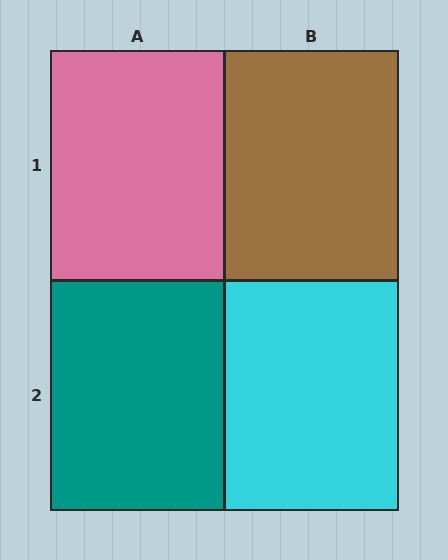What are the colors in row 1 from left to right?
Pink, brown.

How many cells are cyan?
1 cell is cyan.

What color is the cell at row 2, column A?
Teal.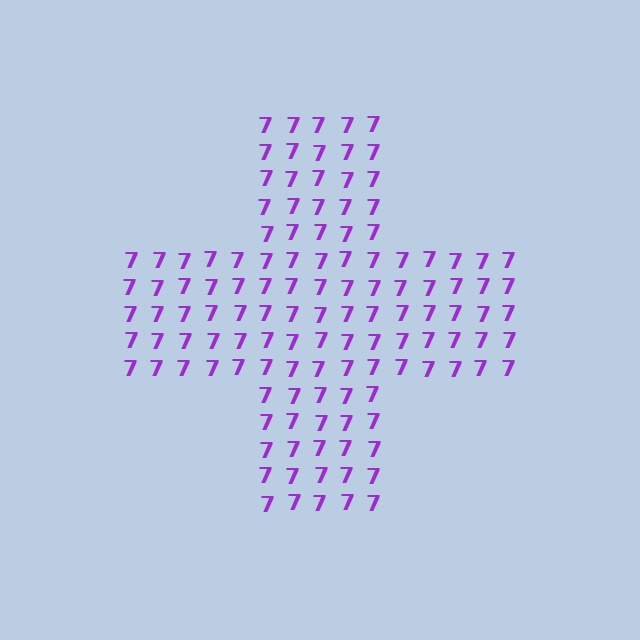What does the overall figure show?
The overall figure shows a cross.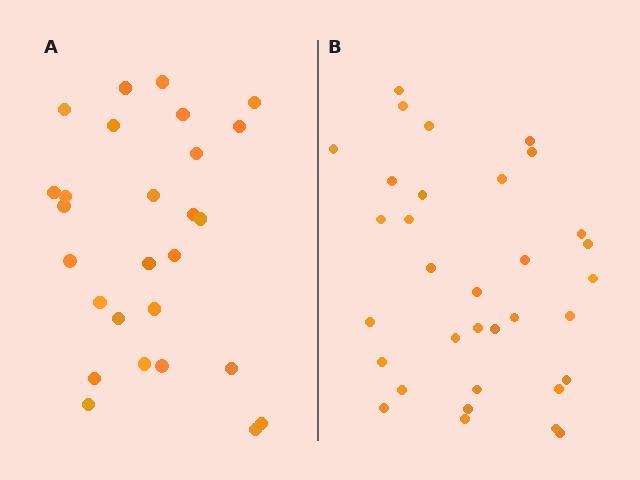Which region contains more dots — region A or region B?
Region B (the right region) has more dots.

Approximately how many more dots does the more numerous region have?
Region B has about 6 more dots than region A.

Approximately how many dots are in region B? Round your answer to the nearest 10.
About 30 dots. (The exact count is 33, which rounds to 30.)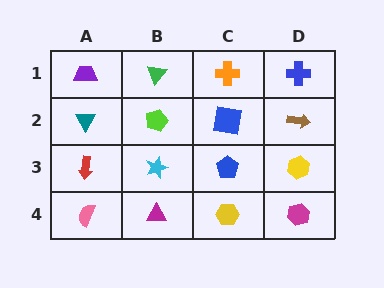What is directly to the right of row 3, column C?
A yellow hexagon.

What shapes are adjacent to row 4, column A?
A red arrow (row 3, column A), a magenta triangle (row 4, column B).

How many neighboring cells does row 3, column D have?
3.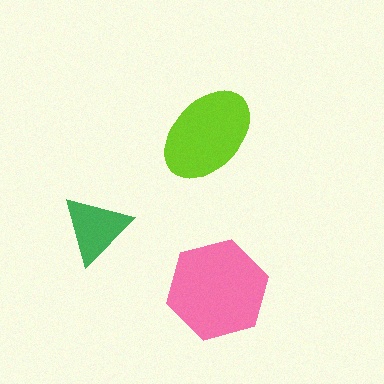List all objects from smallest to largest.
The green triangle, the lime ellipse, the pink hexagon.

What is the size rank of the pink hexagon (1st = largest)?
1st.